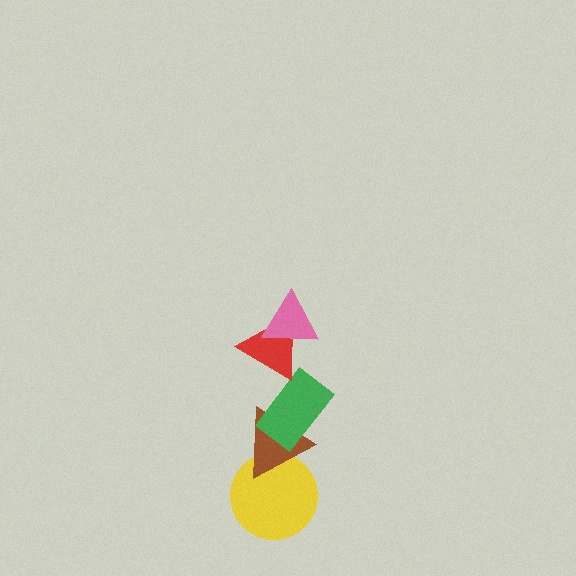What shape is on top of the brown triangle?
The green rectangle is on top of the brown triangle.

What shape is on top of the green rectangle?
The red triangle is on top of the green rectangle.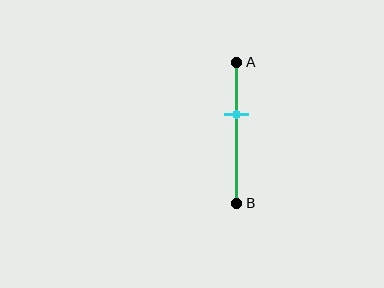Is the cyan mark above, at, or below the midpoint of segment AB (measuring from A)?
The cyan mark is above the midpoint of segment AB.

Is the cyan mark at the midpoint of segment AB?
No, the mark is at about 35% from A, not at the 50% midpoint.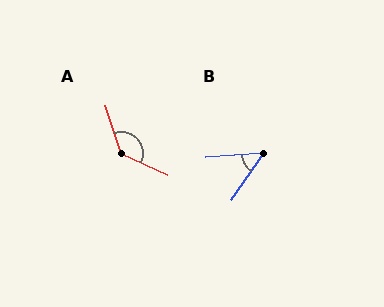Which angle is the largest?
A, at approximately 133 degrees.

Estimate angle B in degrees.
Approximately 52 degrees.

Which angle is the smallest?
B, at approximately 52 degrees.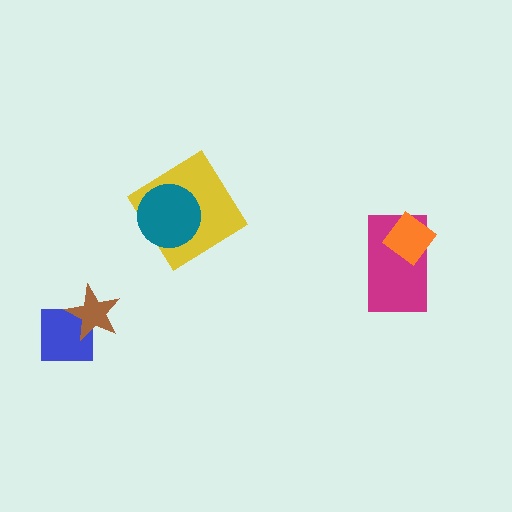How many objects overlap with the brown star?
1 object overlaps with the brown star.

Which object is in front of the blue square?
The brown star is in front of the blue square.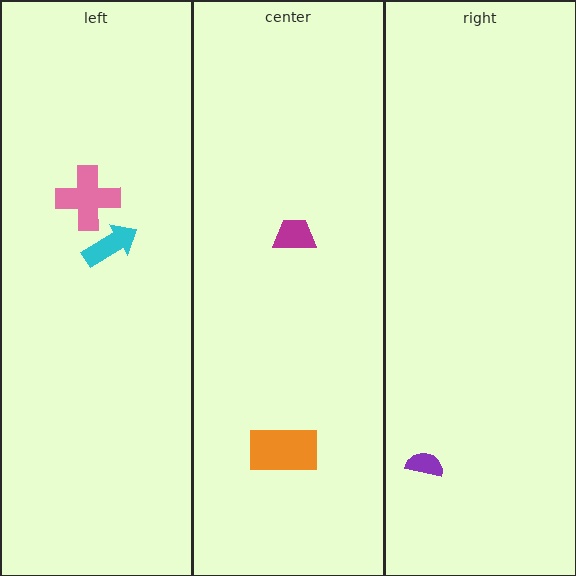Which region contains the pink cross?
The left region.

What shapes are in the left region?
The cyan arrow, the pink cross.